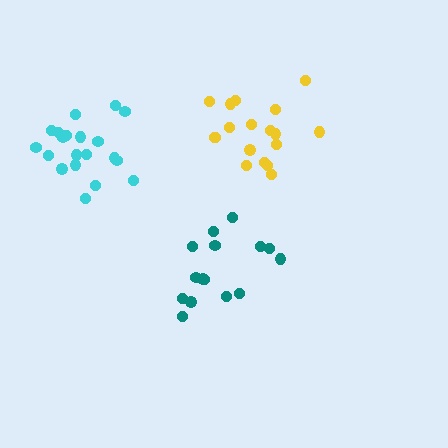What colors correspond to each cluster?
The clusters are colored: yellow, teal, cyan.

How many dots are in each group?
Group 1: 18 dots, Group 2: 15 dots, Group 3: 20 dots (53 total).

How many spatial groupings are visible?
There are 3 spatial groupings.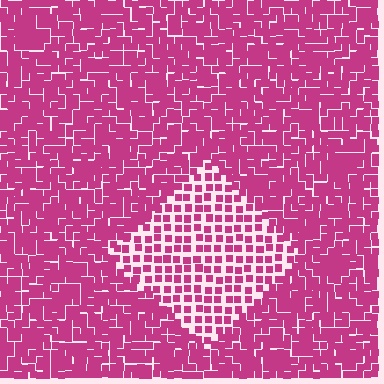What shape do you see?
I see a diamond.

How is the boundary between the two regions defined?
The boundary is defined by a change in element density (approximately 1.9x ratio). All elements are the same color, size, and shape.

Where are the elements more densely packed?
The elements are more densely packed outside the diamond boundary.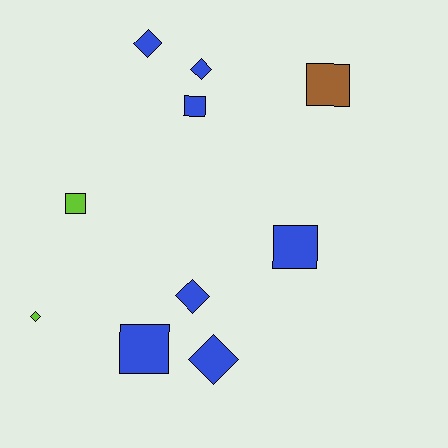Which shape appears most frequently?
Square, with 5 objects.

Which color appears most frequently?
Blue, with 7 objects.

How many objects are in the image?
There are 10 objects.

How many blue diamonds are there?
There are 4 blue diamonds.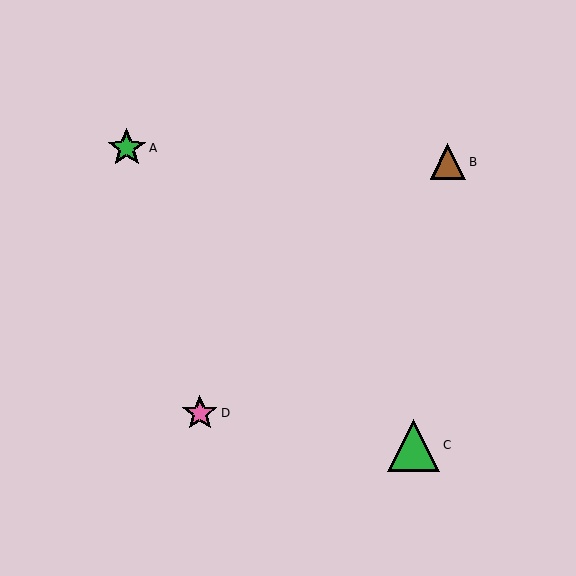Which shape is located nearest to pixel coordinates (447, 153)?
The brown triangle (labeled B) at (448, 162) is nearest to that location.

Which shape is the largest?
The green triangle (labeled C) is the largest.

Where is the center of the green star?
The center of the green star is at (127, 148).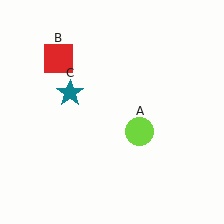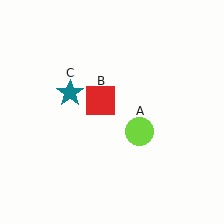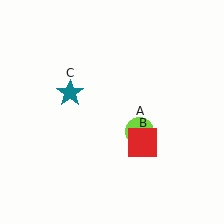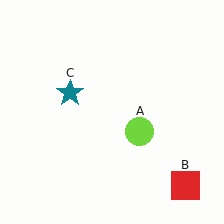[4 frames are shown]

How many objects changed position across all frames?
1 object changed position: red square (object B).